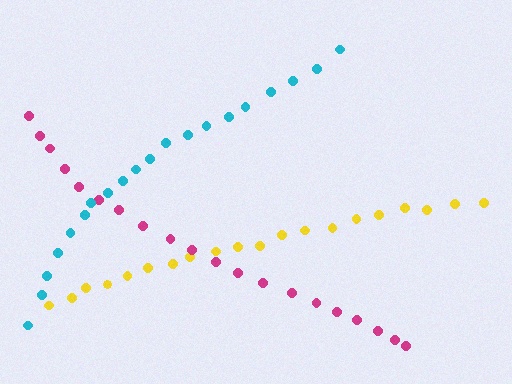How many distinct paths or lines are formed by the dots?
There are 3 distinct paths.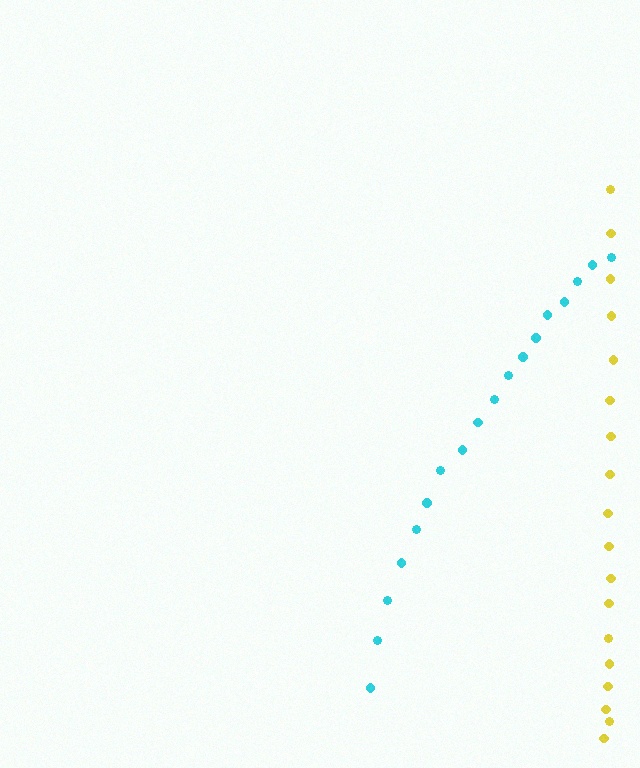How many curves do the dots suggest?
There are 2 distinct paths.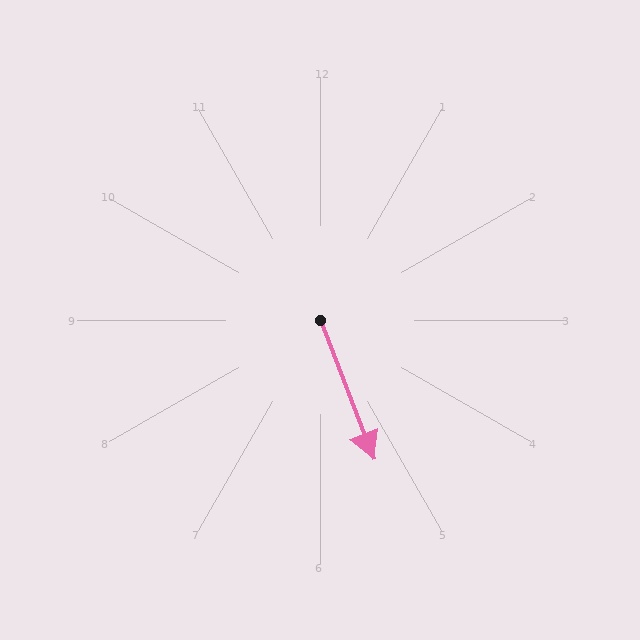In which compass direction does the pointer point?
South.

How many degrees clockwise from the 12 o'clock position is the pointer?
Approximately 159 degrees.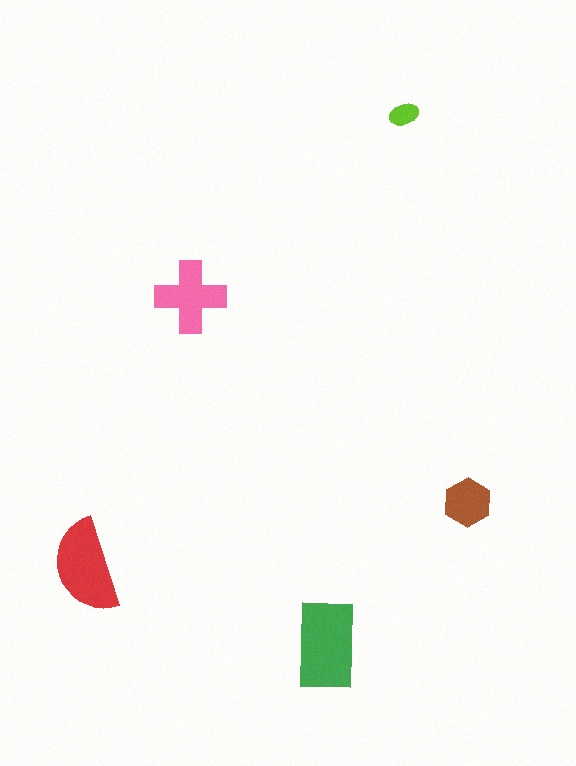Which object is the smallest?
The lime ellipse.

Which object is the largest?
The green rectangle.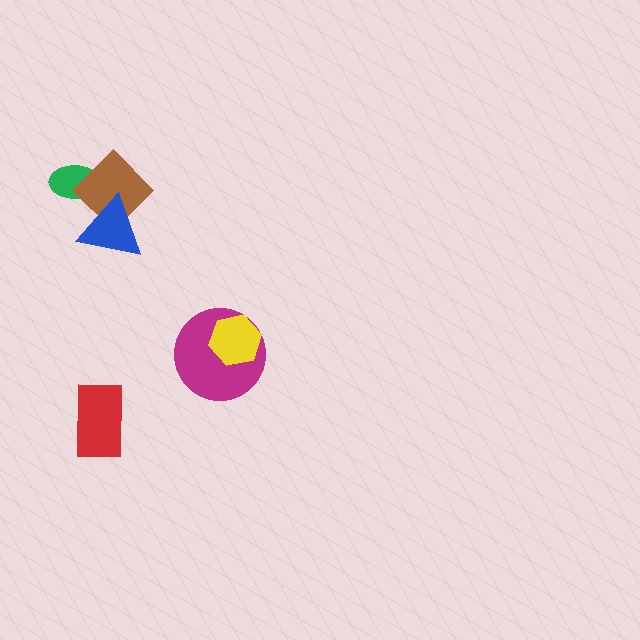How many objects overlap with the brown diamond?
2 objects overlap with the brown diamond.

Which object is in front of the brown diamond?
The blue triangle is in front of the brown diamond.